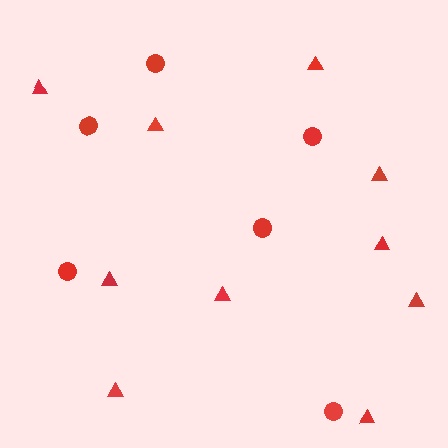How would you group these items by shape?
There are 2 groups: one group of circles (6) and one group of triangles (10).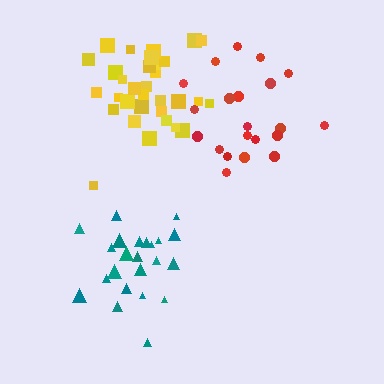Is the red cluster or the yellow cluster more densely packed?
Yellow.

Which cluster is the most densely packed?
Yellow.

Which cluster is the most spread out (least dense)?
Red.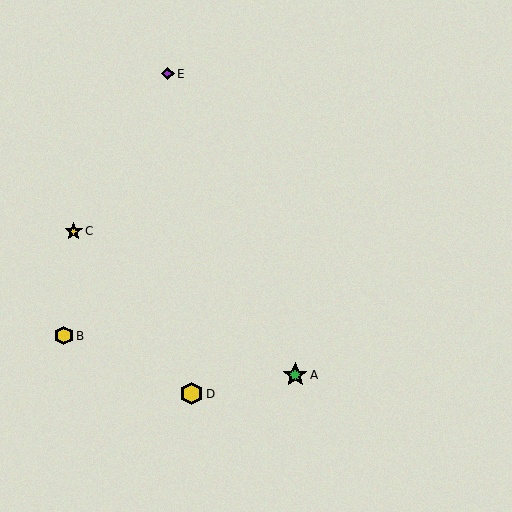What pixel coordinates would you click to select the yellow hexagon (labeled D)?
Click at (191, 394) to select the yellow hexagon D.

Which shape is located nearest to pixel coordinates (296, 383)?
The green star (labeled A) at (295, 375) is nearest to that location.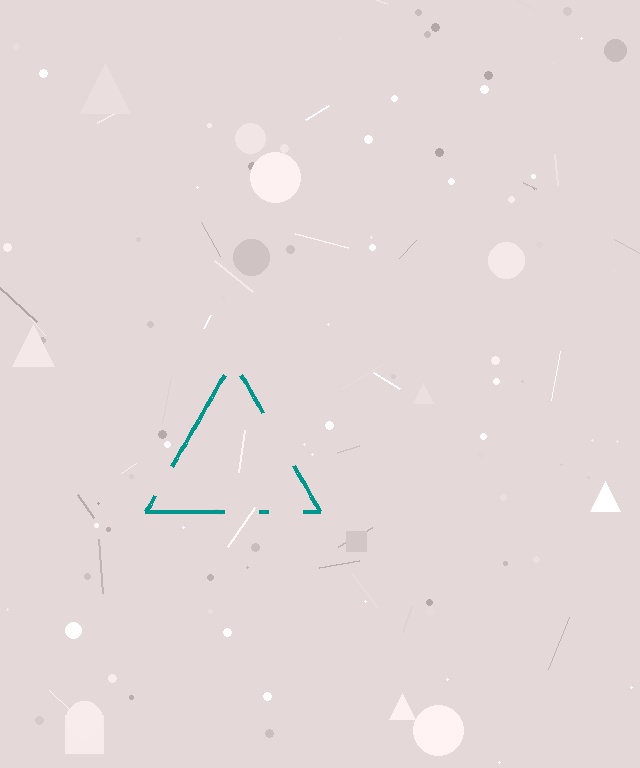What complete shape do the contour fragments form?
The contour fragments form a triangle.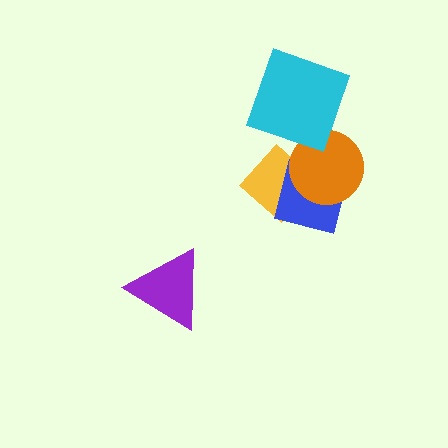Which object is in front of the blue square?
The orange circle is in front of the blue square.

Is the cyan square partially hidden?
No, no other shape covers it.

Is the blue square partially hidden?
Yes, it is partially covered by another shape.